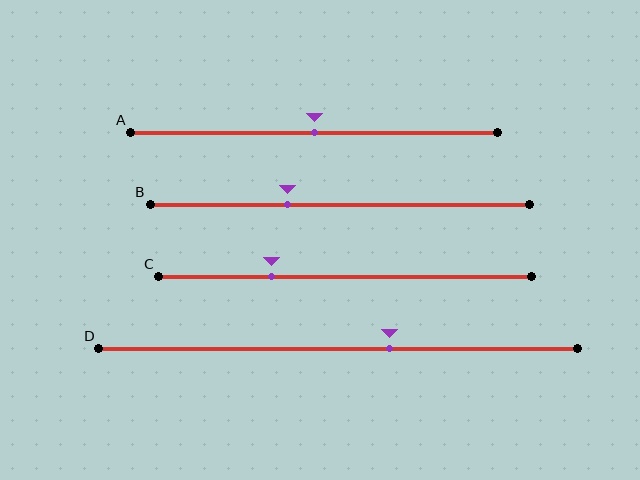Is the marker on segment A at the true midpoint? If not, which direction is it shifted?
Yes, the marker on segment A is at the true midpoint.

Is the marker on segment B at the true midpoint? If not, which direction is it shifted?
No, the marker on segment B is shifted to the left by about 14% of the segment length.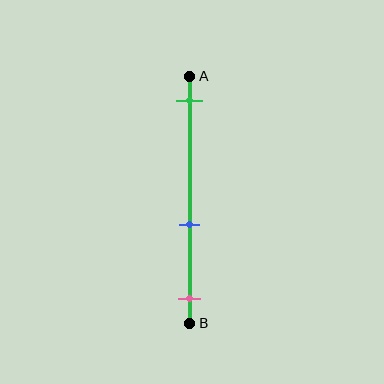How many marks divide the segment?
There are 3 marks dividing the segment.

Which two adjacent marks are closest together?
The blue and pink marks are the closest adjacent pair.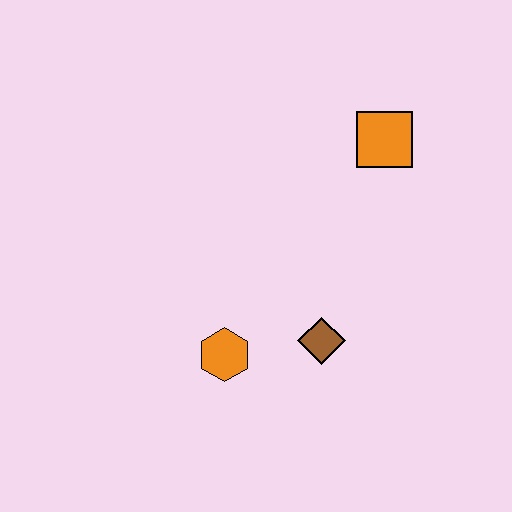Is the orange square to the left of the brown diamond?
No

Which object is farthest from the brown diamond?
The orange square is farthest from the brown diamond.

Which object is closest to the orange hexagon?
The brown diamond is closest to the orange hexagon.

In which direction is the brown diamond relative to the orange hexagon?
The brown diamond is to the right of the orange hexagon.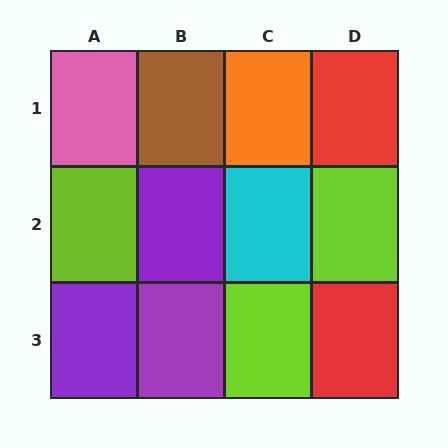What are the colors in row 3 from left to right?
Purple, purple, lime, red.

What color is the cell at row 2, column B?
Purple.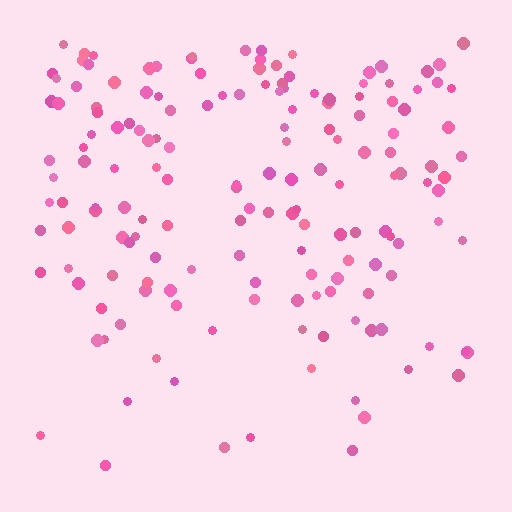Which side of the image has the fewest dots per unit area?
The bottom.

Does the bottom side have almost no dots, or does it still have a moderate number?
Still a moderate number, just noticeably fewer than the top.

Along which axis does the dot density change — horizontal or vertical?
Vertical.